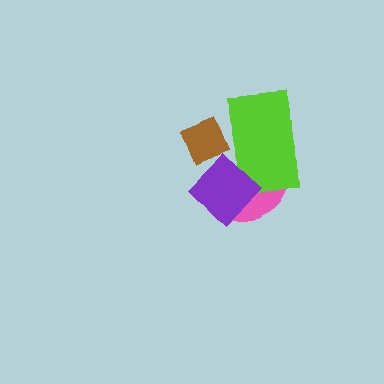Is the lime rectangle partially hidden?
Yes, it is partially covered by another shape.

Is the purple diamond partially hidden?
No, no other shape covers it.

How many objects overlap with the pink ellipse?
2 objects overlap with the pink ellipse.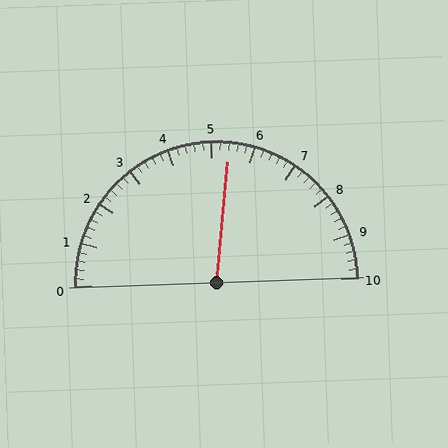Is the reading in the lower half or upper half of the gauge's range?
The reading is in the upper half of the range (0 to 10).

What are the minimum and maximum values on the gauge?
The gauge ranges from 0 to 10.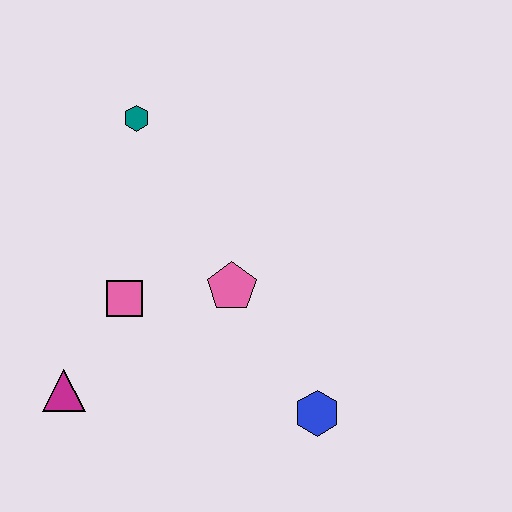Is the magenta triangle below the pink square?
Yes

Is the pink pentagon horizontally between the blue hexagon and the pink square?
Yes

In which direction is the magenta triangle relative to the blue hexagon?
The magenta triangle is to the left of the blue hexagon.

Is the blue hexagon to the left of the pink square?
No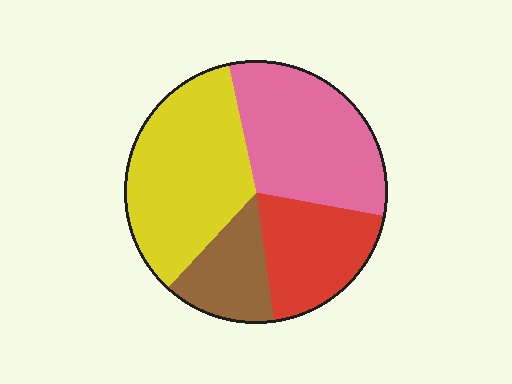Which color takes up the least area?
Brown, at roughly 15%.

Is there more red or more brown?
Red.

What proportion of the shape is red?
Red covers about 20% of the shape.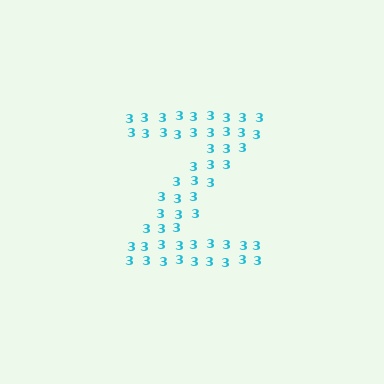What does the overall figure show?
The overall figure shows the letter Z.